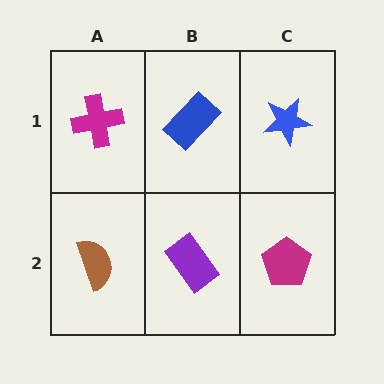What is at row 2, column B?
A purple rectangle.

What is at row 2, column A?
A brown semicircle.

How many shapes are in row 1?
3 shapes.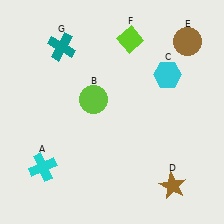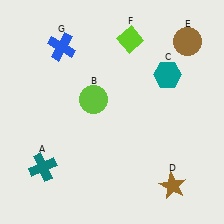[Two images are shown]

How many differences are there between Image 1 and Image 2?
There are 3 differences between the two images.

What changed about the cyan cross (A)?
In Image 1, A is cyan. In Image 2, it changed to teal.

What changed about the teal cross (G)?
In Image 1, G is teal. In Image 2, it changed to blue.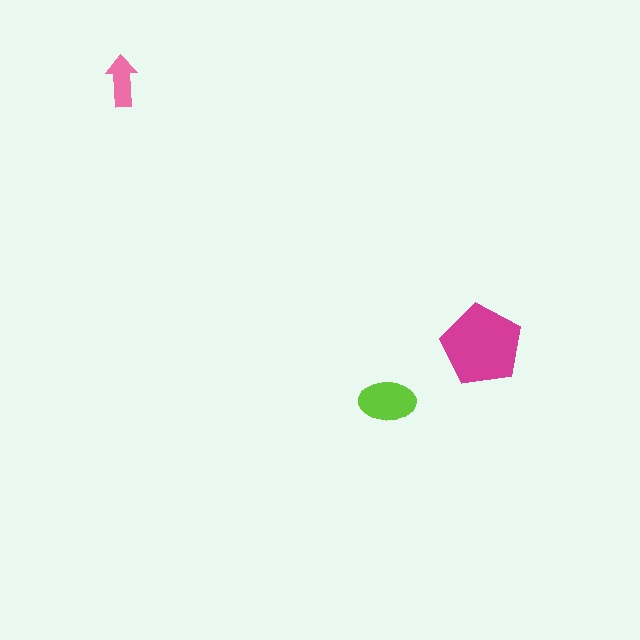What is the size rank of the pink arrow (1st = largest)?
3rd.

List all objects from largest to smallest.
The magenta pentagon, the lime ellipse, the pink arrow.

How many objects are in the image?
There are 3 objects in the image.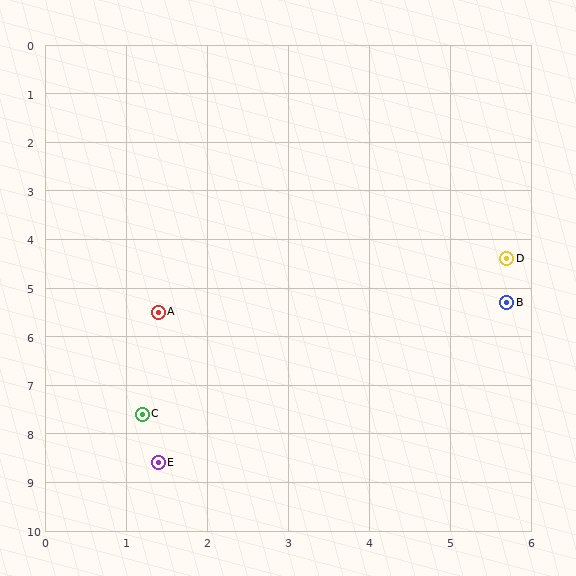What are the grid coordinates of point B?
Point B is at approximately (5.7, 5.3).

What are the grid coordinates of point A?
Point A is at approximately (1.4, 5.5).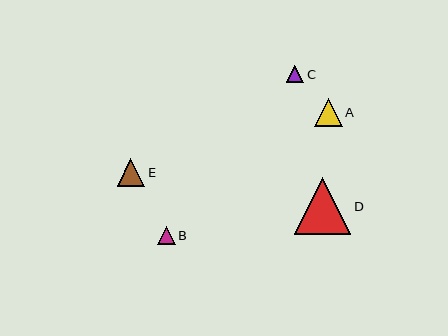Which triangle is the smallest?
Triangle C is the smallest with a size of approximately 17 pixels.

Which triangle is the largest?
Triangle D is the largest with a size of approximately 57 pixels.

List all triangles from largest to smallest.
From largest to smallest: D, A, E, B, C.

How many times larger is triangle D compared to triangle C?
Triangle D is approximately 3.3 times the size of triangle C.